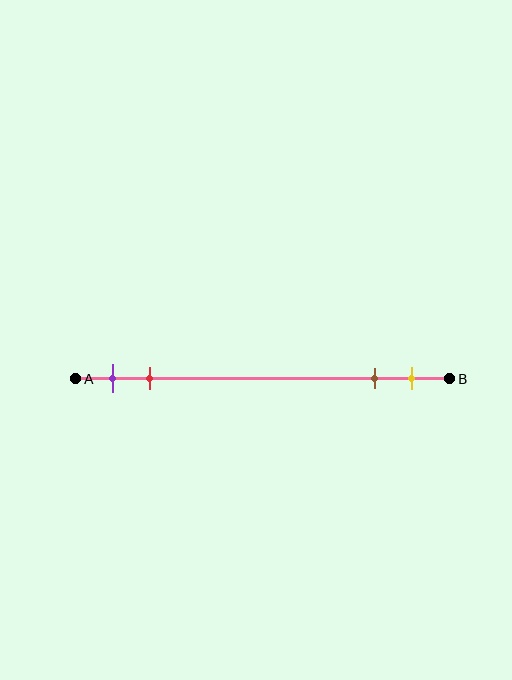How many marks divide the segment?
There are 4 marks dividing the segment.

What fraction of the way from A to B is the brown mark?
The brown mark is approximately 80% (0.8) of the way from A to B.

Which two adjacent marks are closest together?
The brown and yellow marks are the closest adjacent pair.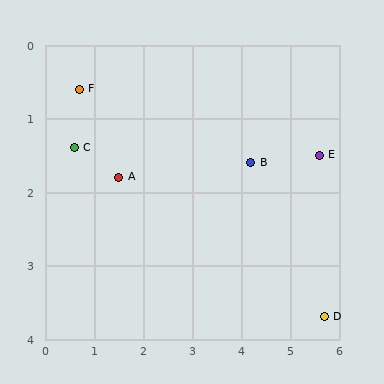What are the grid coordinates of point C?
Point C is at approximately (0.6, 1.4).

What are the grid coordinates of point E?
Point E is at approximately (5.6, 1.5).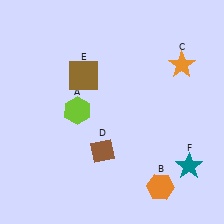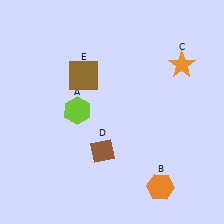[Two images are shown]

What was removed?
The teal star (F) was removed in Image 2.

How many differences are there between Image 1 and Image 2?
There is 1 difference between the two images.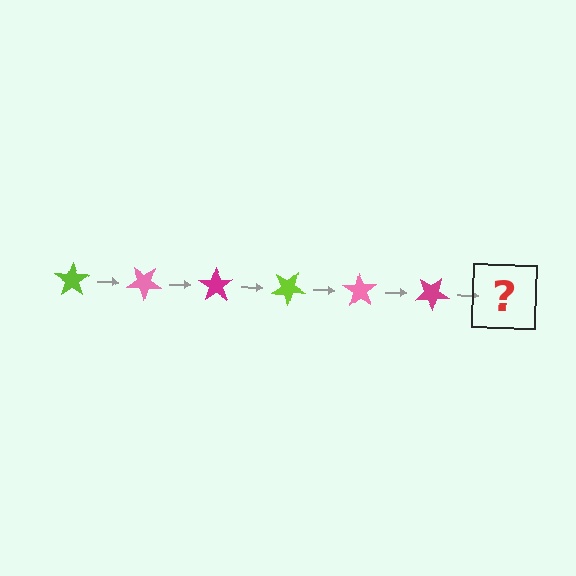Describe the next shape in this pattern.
It should be a lime star, rotated 210 degrees from the start.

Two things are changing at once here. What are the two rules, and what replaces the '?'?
The two rules are that it rotates 35 degrees each step and the color cycles through lime, pink, and magenta. The '?' should be a lime star, rotated 210 degrees from the start.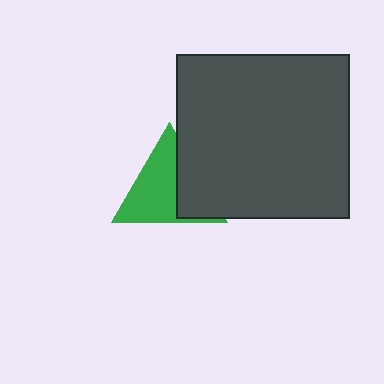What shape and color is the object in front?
The object in front is a dark gray rectangle.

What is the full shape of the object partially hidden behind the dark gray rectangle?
The partially hidden object is a green triangle.